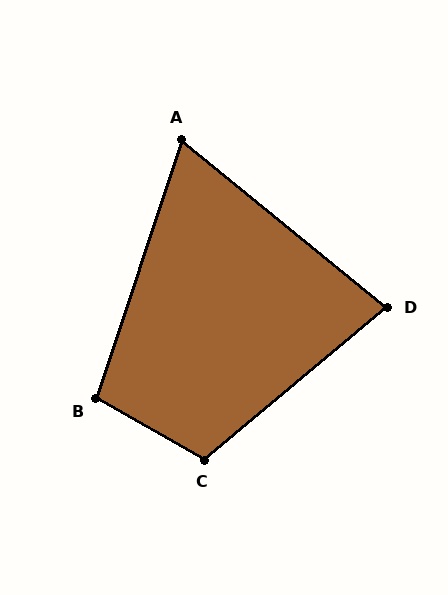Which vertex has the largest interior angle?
C, at approximately 111 degrees.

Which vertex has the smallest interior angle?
A, at approximately 69 degrees.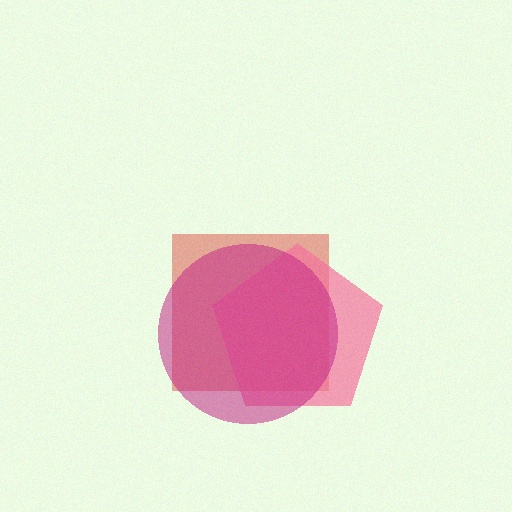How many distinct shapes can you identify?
There are 3 distinct shapes: a red square, a pink pentagon, a magenta circle.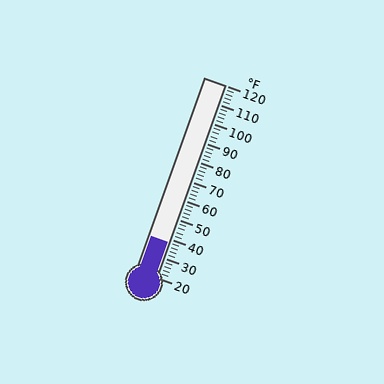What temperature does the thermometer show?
The thermometer shows approximately 38°F.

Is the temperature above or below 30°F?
The temperature is above 30°F.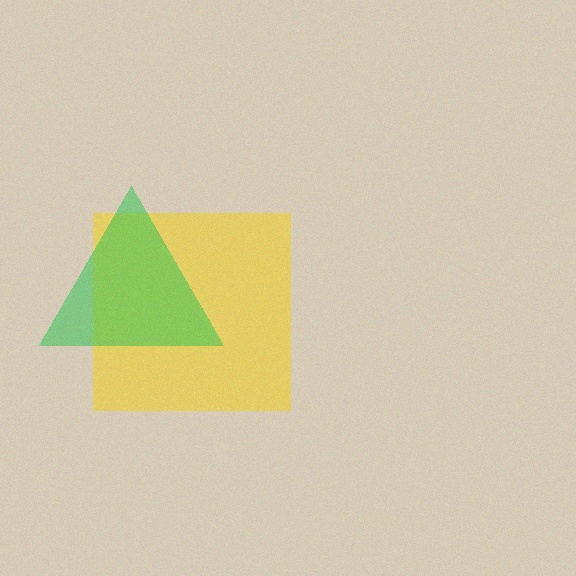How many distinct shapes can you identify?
There are 2 distinct shapes: a yellow square, a green triangle.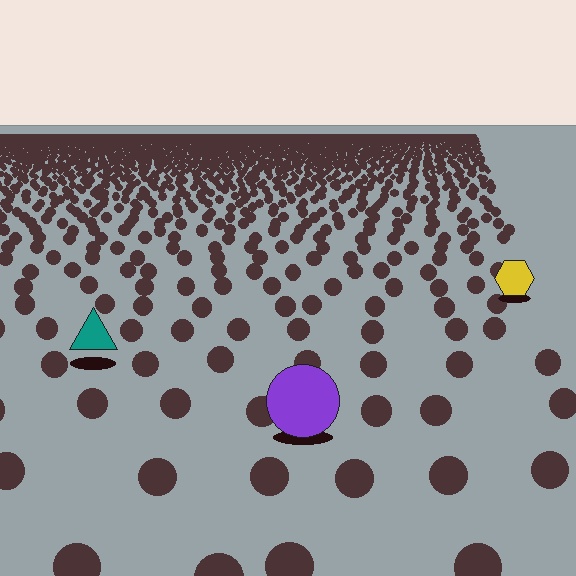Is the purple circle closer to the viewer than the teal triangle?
Yes. The purple circle is closer — you can tell from the texture gradient: the ground texture is coarser near it.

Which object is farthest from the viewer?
The yellow hexagon is farthest from the viewer. It appears smaller and the ground texture around it is denser.